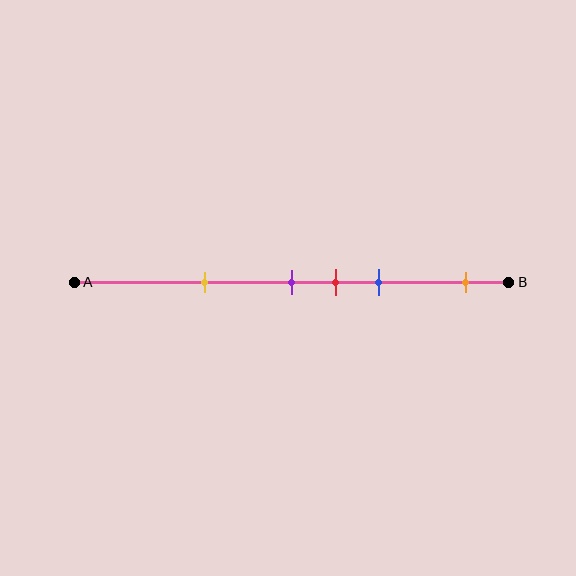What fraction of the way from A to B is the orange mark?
The orange mark is approximately 90% (0.9) of the way from A to B.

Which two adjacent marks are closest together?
The purple and red marks are the closest adjacent pair.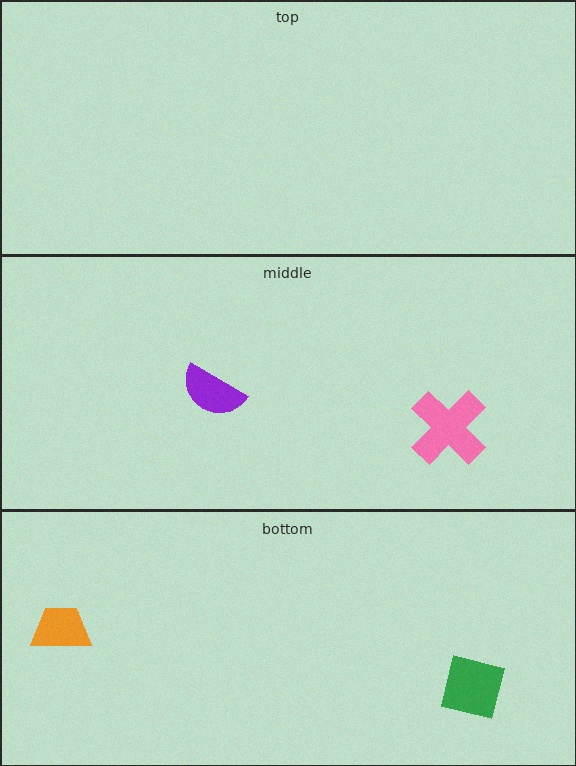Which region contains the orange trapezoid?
The bottom region.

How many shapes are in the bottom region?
2.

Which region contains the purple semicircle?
The middle region.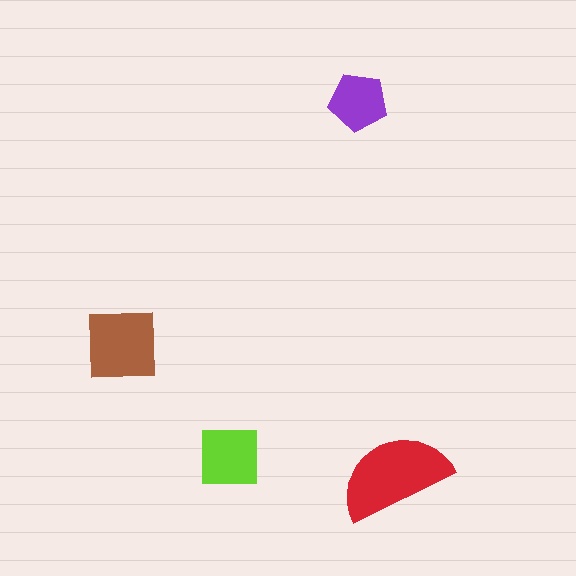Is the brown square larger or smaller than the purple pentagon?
Larger.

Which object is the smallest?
The purple pentagon.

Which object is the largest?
The red semicircle.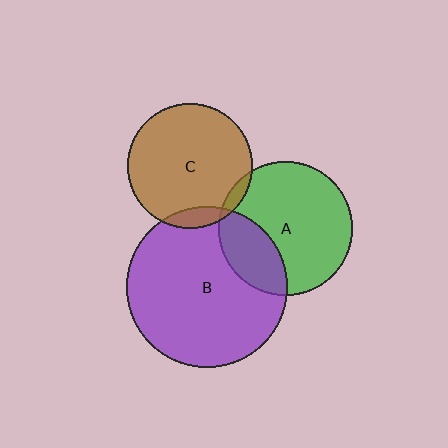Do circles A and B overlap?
Yes.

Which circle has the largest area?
Circle B (purple).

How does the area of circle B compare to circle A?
Approximately 1.4 times.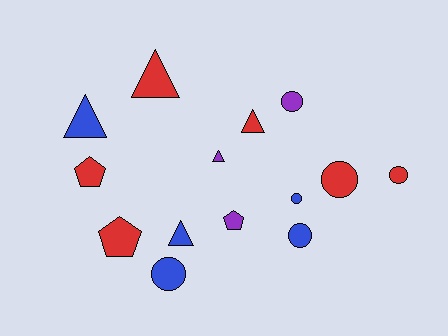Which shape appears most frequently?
Circle, with 6 objects.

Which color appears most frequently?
Red, with 6 objects.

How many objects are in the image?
There are 14 objects.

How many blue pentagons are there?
There are no blue pentagons.